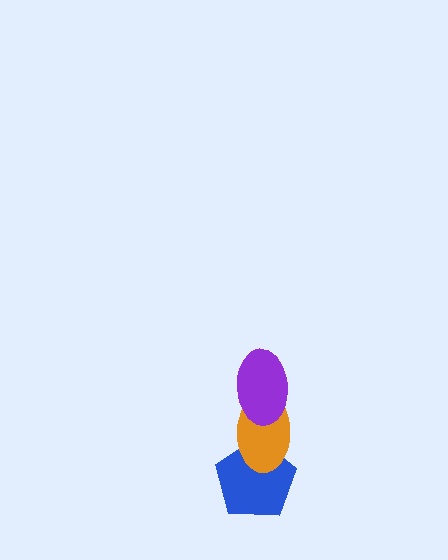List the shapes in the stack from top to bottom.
From top to bottom: the purple ellipse, the orange ellipse, the blue pentagon.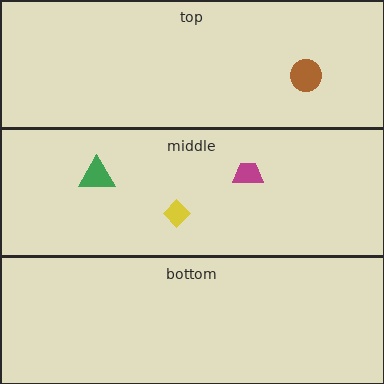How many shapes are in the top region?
1.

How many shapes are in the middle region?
3.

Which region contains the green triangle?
The middle region.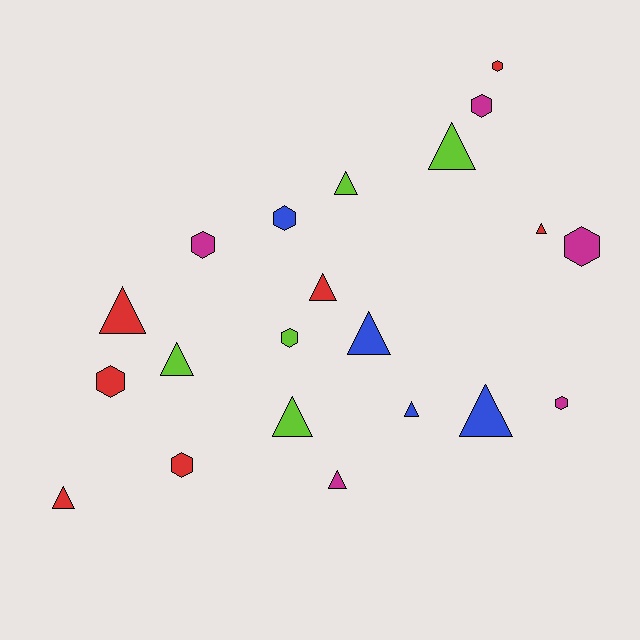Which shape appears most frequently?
Triangle, with 12 objects.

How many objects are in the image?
There are 21 objects.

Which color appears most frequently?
Red, with 7 objects.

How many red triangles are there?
There are 4 red triangles.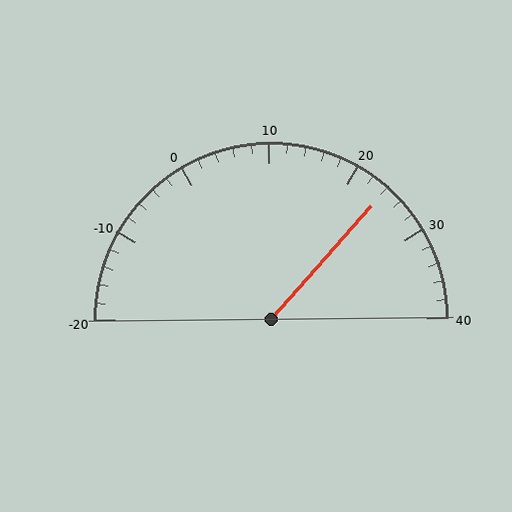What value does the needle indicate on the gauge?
The needle indicates approximately 24.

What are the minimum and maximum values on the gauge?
The gauge ranges from -20 to 40.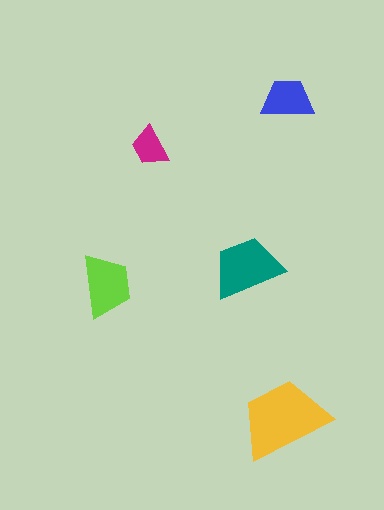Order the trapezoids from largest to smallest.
the yellow one, the teal one, the lime one, the blue one, the magenta one.